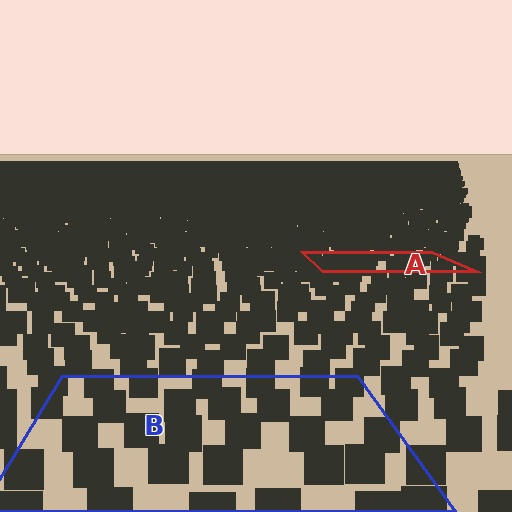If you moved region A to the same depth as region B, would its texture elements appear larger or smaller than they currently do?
They would appear larger. At a closer depth, the same texture elements are projected at a bigger on-screen size.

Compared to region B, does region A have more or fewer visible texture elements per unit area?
Region A has more texture elements per unit area — they are packed more densely because it is farther away.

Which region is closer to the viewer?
Region B is closer. The texture elements there are larger and more spread out.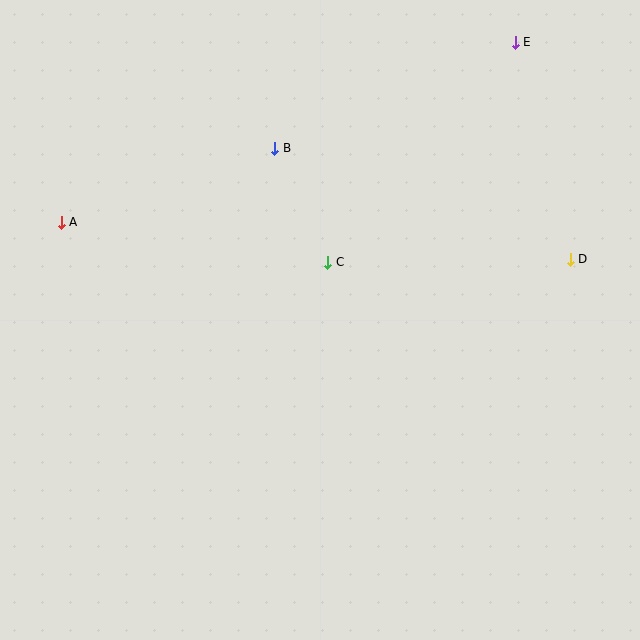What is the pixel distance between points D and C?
The distance between D and C is 242 pixels.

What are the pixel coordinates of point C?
Point C is at (328, 262).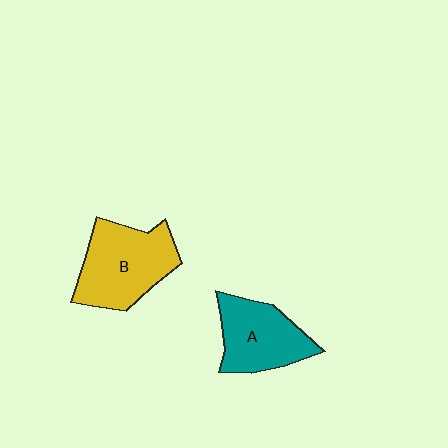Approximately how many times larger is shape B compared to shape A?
Approximately 1.2 times.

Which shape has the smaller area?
Shape A (teal).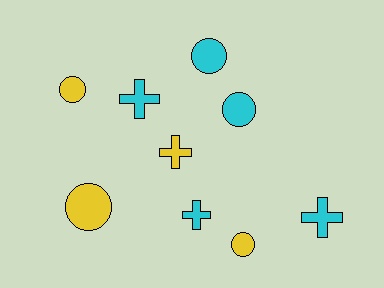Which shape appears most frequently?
Circle, with 5 objects.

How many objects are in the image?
There are 9 objects.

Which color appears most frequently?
Cyan, with 5 objects.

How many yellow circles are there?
There are 3 yellow circles.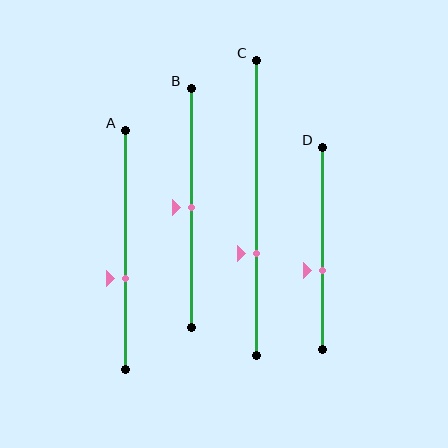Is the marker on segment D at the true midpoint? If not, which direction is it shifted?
No, the marker on segment D is shifted downward by about 11% of the segment length.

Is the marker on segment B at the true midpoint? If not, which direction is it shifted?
Yes, the marker on segment B is at the true midpoint.